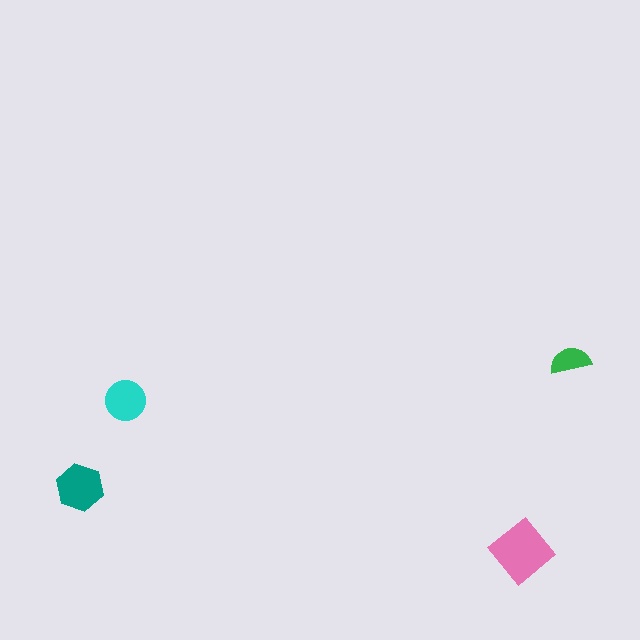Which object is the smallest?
The green semicircle.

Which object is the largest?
The pink diamond.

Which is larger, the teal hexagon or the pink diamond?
The pink diamond.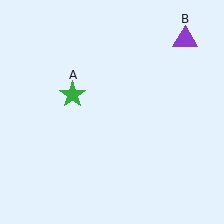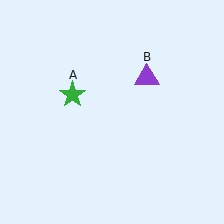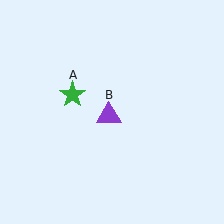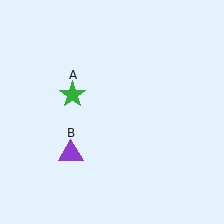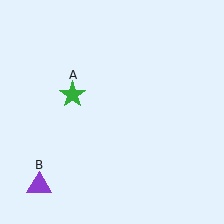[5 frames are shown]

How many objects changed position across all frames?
1 object changed position: purple triangle (object B).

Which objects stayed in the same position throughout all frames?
Green star (object A) remained stationary.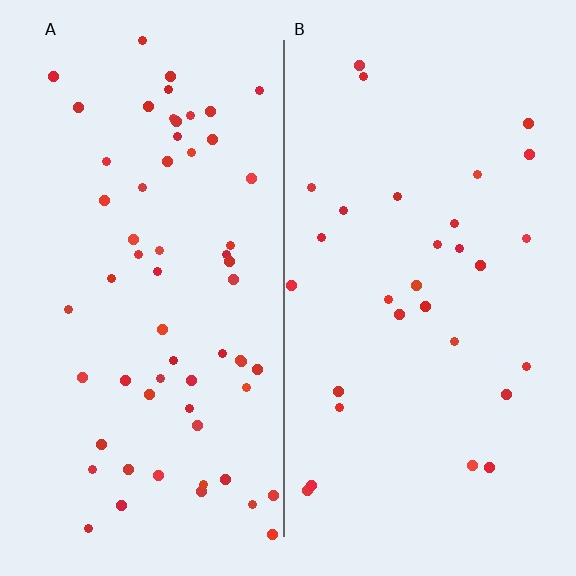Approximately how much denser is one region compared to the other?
Approximately 2.0× — region A over region B.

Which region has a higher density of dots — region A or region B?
A (the left).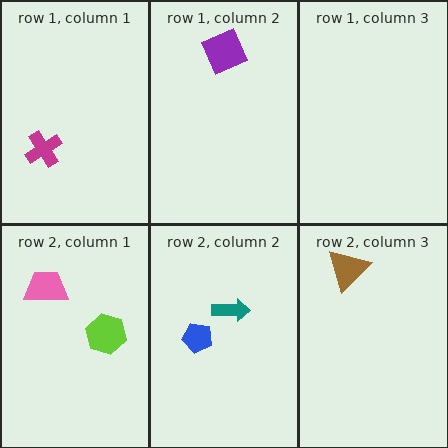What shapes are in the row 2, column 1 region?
The pink trapezoid, the lime hexagon.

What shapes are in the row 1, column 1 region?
The magenta cross.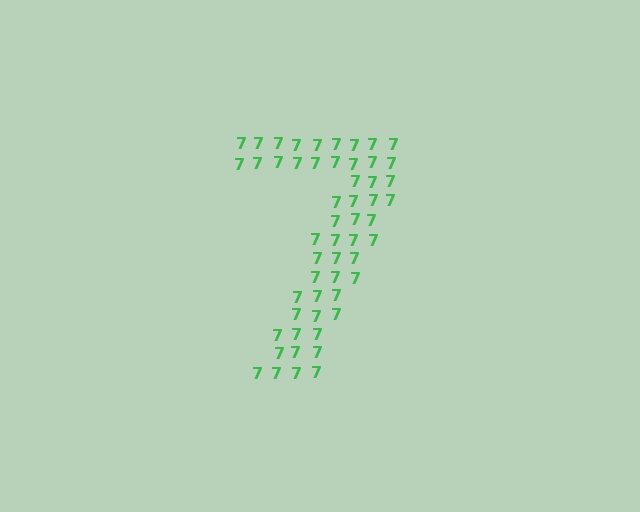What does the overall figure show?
The overall figure shows the digit 7.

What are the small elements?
The small elements are digit 7's.